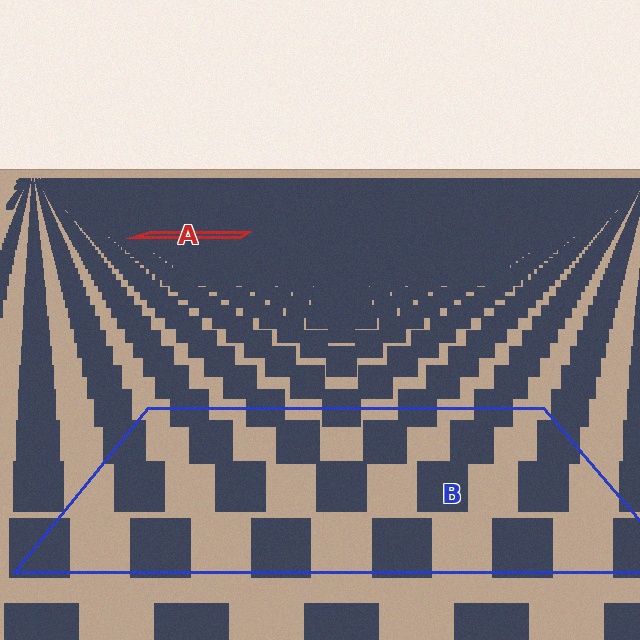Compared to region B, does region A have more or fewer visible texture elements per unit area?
Region A has more texture elements per unit area — they are packed more densely because it is farther away.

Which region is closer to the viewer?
Region B is closer. The texture elements there are larger and more spread out.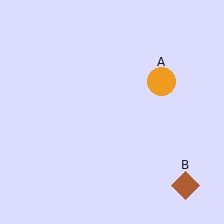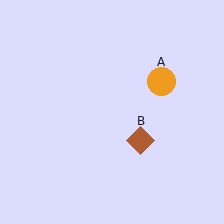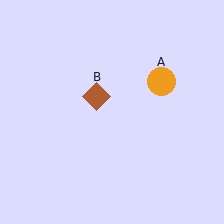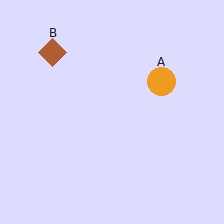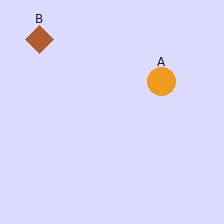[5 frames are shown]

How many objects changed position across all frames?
1 object changed position: brown diamond (object B).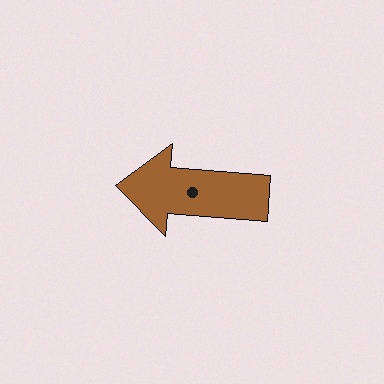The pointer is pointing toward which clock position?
Roughly 9 o'clock.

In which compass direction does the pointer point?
West.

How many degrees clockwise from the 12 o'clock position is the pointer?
Approximately 275 degrees.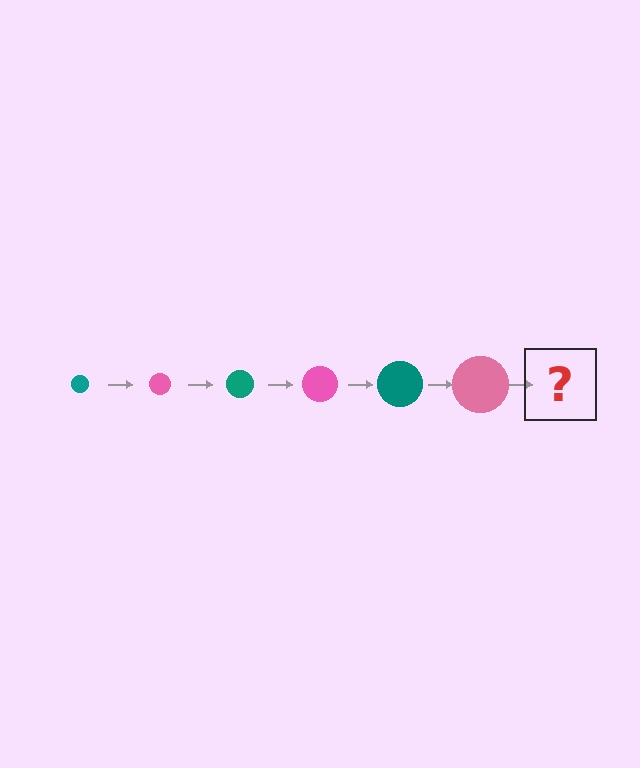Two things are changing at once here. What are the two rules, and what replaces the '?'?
The two rules are that the circle grows larger each step and the color cycles through teal and pink. The '?' should be a teal circle, larger than the previous one.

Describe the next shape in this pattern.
It should be a teal circle, larger than the previous one.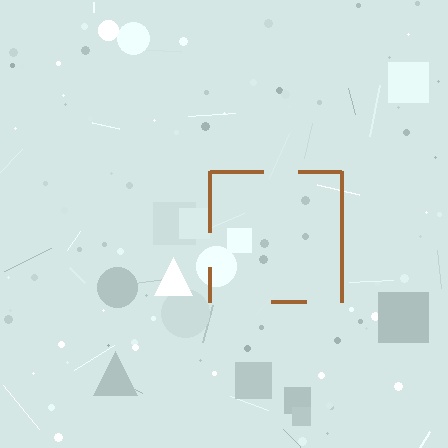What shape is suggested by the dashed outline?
The dashed outline suggests a square.